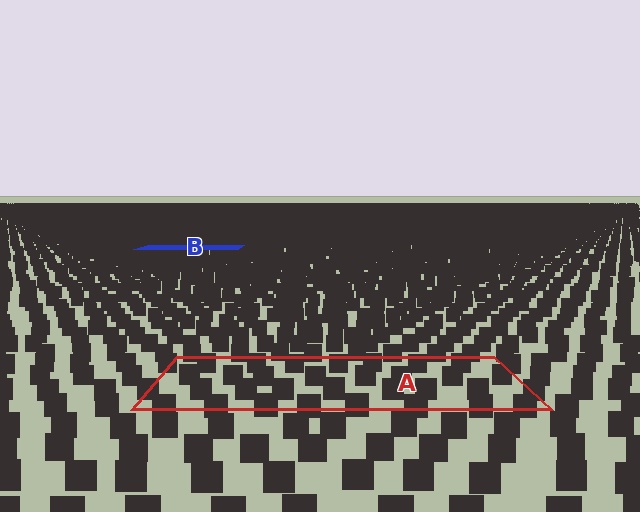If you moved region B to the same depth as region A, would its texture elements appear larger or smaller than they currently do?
They would appear larger. At a closer depth, the same texture elements are projected at a bigger on-screen size.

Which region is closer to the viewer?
Region A is closer. The texture elements there are larger and more spread out.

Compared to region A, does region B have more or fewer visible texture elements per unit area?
Region B has more texture elements per unit area — they are packed more densely because it is farther away.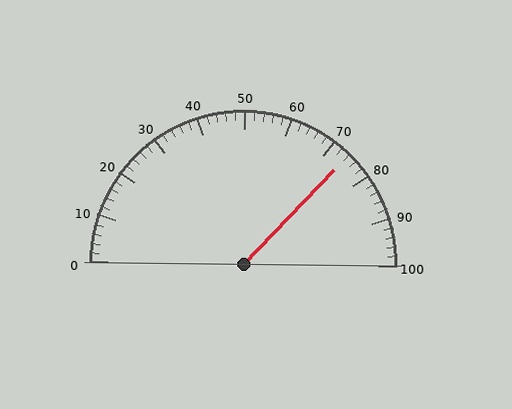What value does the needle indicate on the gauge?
The needle indicates approximately 74.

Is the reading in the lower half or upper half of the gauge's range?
The reading is in the upper half of the range (0 to 100).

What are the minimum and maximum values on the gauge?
The gauge ranges from 0 to 100.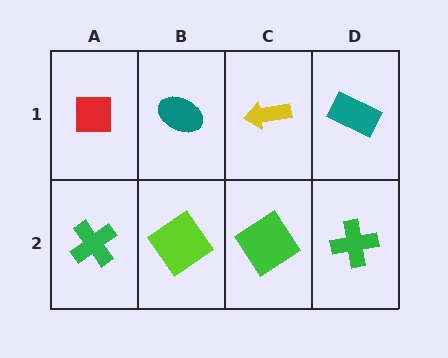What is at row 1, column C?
A yellow arrow.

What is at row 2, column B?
A lime diamond.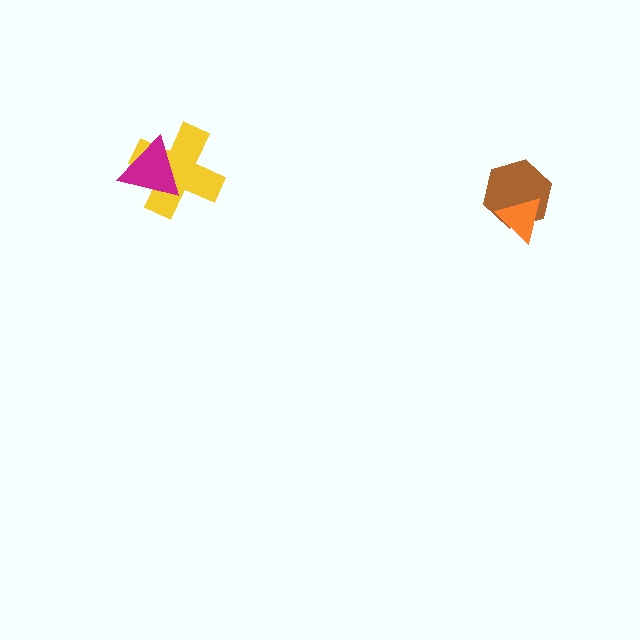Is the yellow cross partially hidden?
Yes, it is partially covered by another shape.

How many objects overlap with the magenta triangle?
1 object overlaps with the magenta triangle.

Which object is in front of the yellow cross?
The magenta triangle is in front of the yellow cross.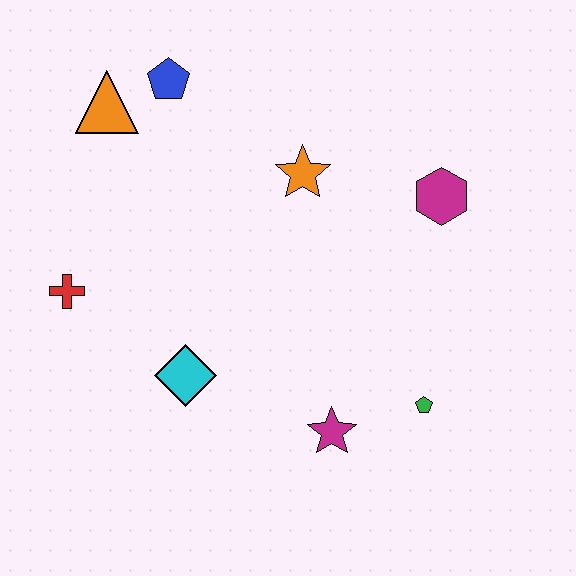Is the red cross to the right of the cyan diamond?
No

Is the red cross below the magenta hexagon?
Yes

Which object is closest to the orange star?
The magenta hexagon is closest to the orange star.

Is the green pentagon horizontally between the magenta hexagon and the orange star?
Yes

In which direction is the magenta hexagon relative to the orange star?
The magenta hexagon is to the right of the orange star.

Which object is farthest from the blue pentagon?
The green pentagon is farthest from the blue pentagon.